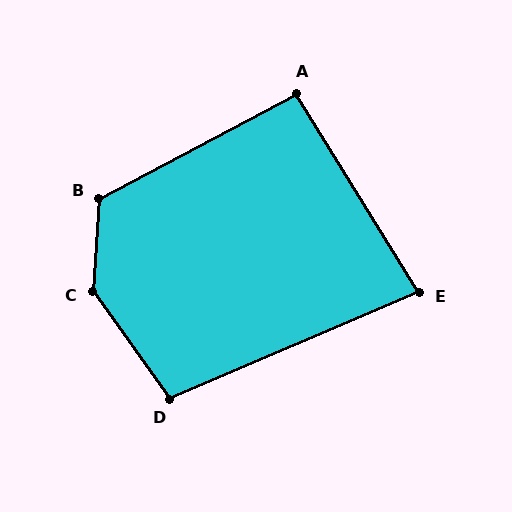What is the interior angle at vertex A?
Approximately 94 degrees (approximately right).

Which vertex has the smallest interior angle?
E, at approximately 82 degrees.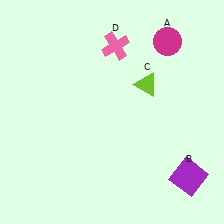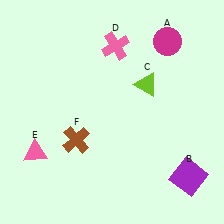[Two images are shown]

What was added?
A pink triangle (E), a brown cross (F) were added in Image 2.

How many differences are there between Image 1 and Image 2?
There are 2 differences between the two images.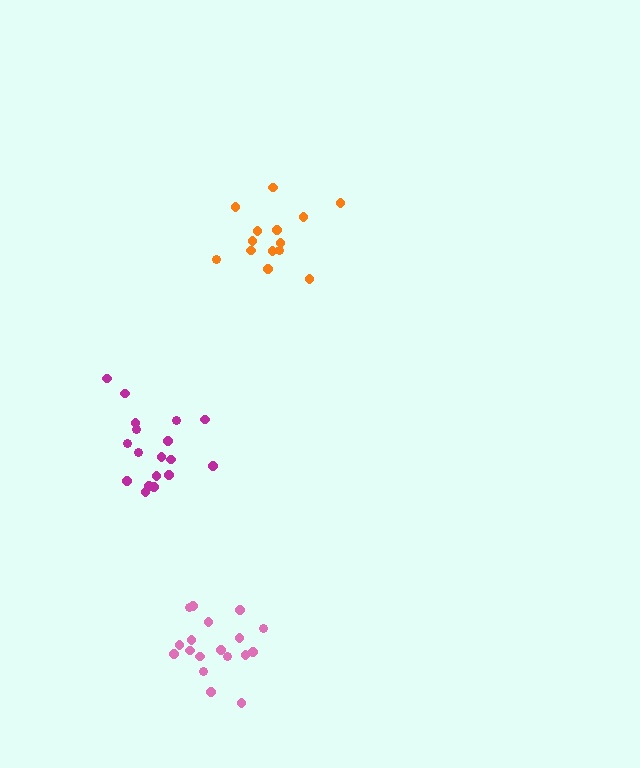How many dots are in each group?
Group 1: 14 dots, Group 2: 18 dots, Group 3: 18 dots (50 total).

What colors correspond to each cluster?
The clusters are colored: orange, magenta, pink.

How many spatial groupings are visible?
There are 3 spatial groupings.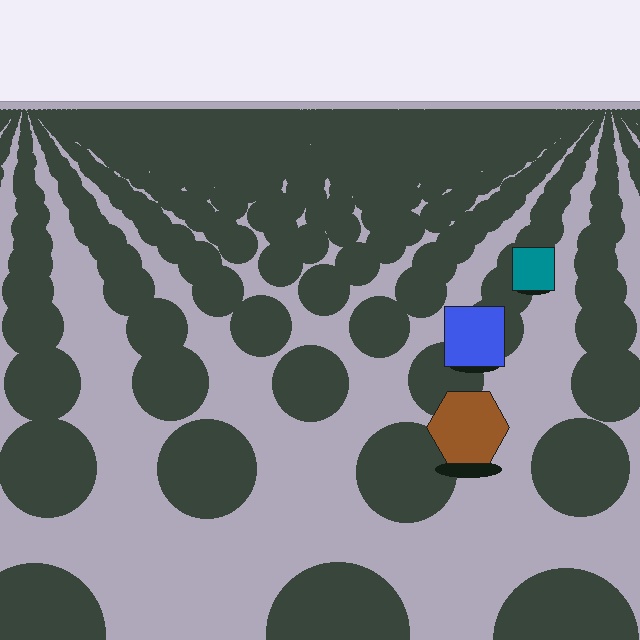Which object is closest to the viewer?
The brown hexagon is closest. The texture marks near it are larger and more spread out.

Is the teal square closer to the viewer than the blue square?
No. The blue square is closer — you can tell from the texture gradient: the ground texture is coarser near it.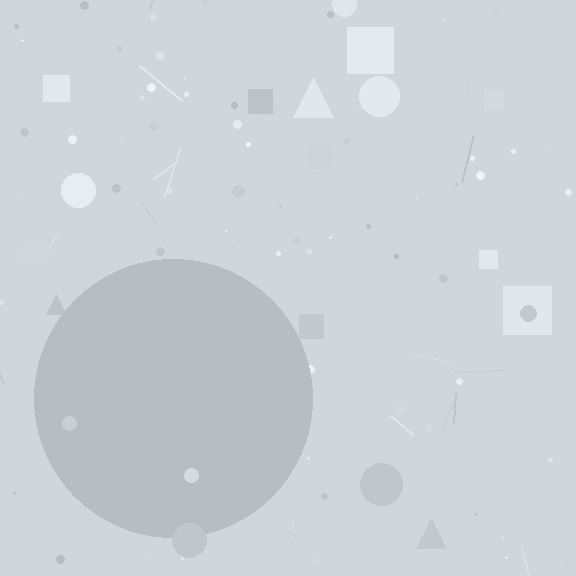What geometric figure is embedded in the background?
A circle is embedded in the background.